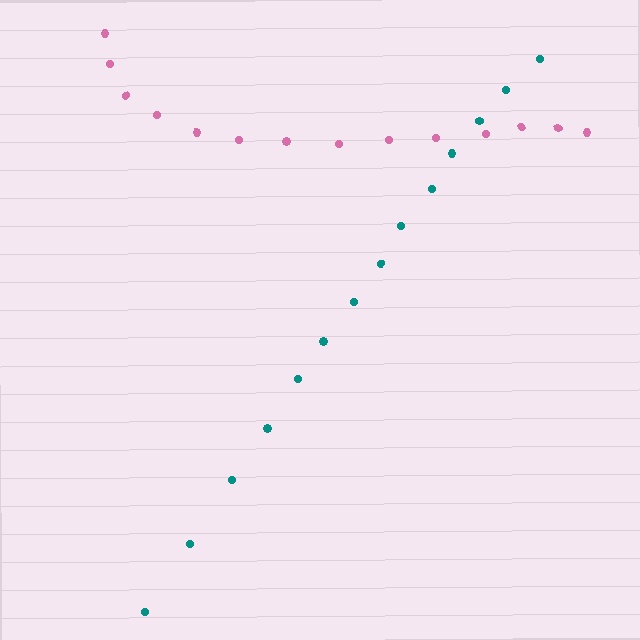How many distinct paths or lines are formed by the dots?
There are 2 distinct paths.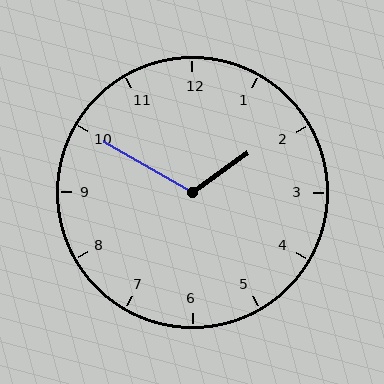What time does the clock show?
1:50.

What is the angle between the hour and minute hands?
Approximately 115 degrees.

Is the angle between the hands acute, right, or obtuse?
It is obtuse.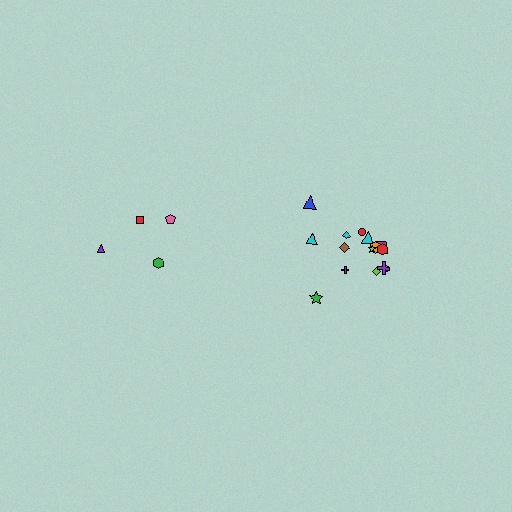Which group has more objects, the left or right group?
The right group.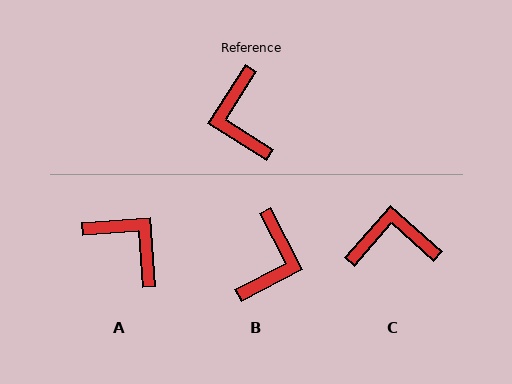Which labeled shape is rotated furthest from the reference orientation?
B, about 150 degrees away.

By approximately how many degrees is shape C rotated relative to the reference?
Approximately 99 degrees clockwise.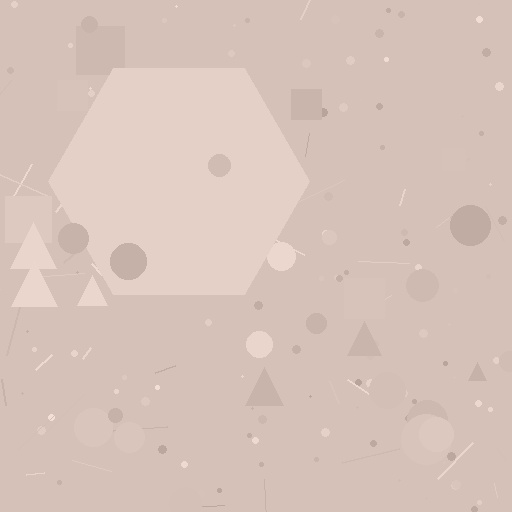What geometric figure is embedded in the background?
A hexagon is embedded in the background.